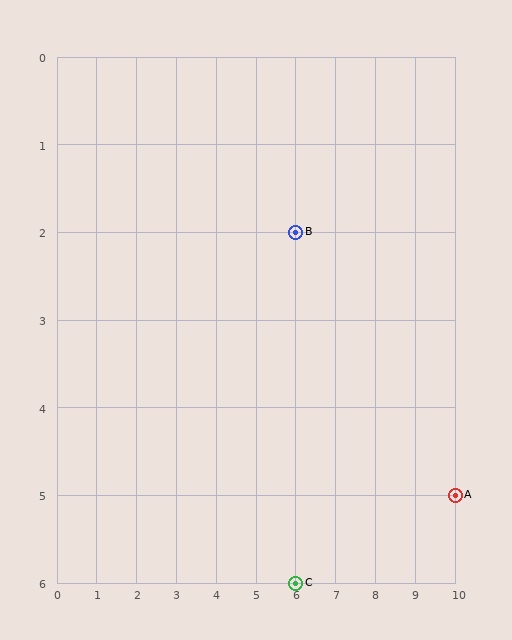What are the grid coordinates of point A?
Point A is at grid coordinates (10, 5).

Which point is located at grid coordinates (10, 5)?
Point A is at (10, 5).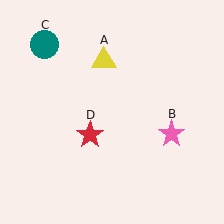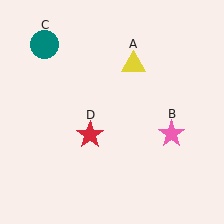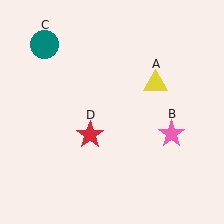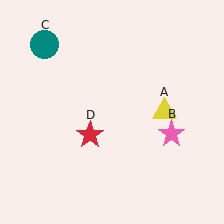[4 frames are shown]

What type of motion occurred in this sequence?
The yellow triangle (object A) rotated clockwise around the center of the scene.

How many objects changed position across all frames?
1 object changed position: yellow triangle (object A).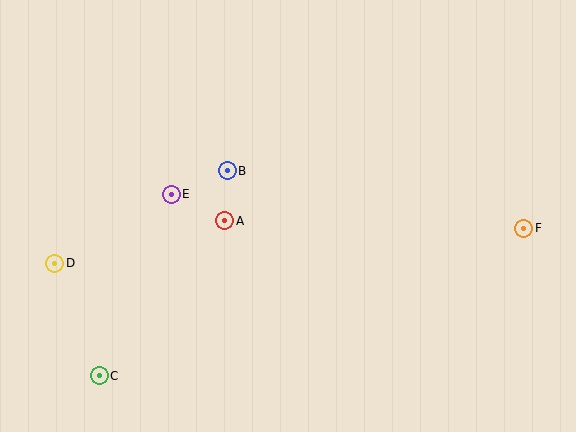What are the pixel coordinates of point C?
Point C is at (99, 376).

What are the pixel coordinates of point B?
Point B is at (227, 171).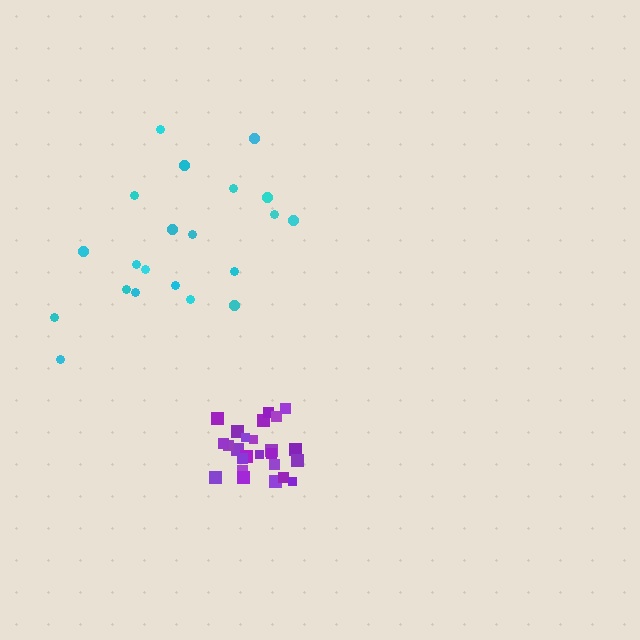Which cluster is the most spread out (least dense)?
Cyan.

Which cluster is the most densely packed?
Purple.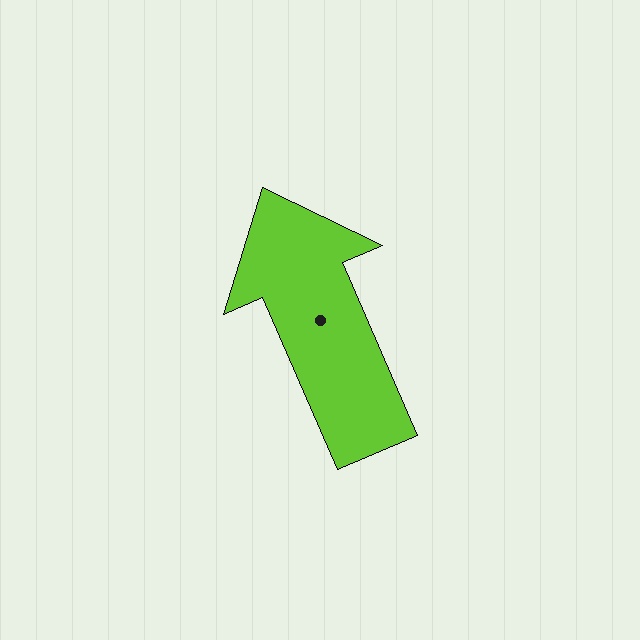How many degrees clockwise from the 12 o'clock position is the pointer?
Approximately 337 degrees.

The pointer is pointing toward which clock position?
Roughly 11 o'clock.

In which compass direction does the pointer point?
Northwest.